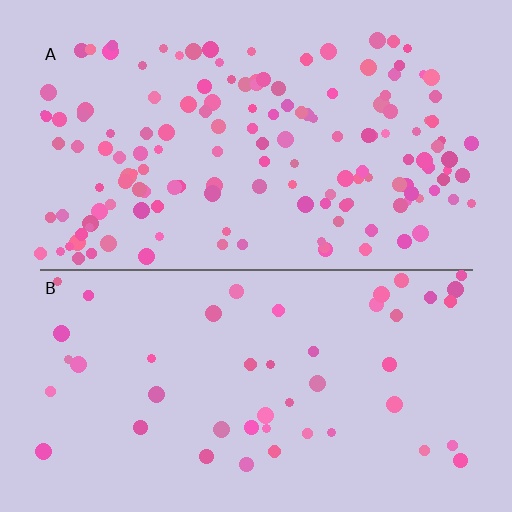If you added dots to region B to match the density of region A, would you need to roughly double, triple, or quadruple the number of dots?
Approximately triple.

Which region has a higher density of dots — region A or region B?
A (the top).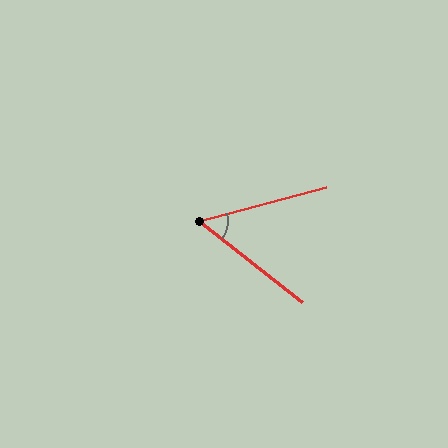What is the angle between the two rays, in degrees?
Approximately 53 degrees.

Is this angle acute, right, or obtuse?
It is acute.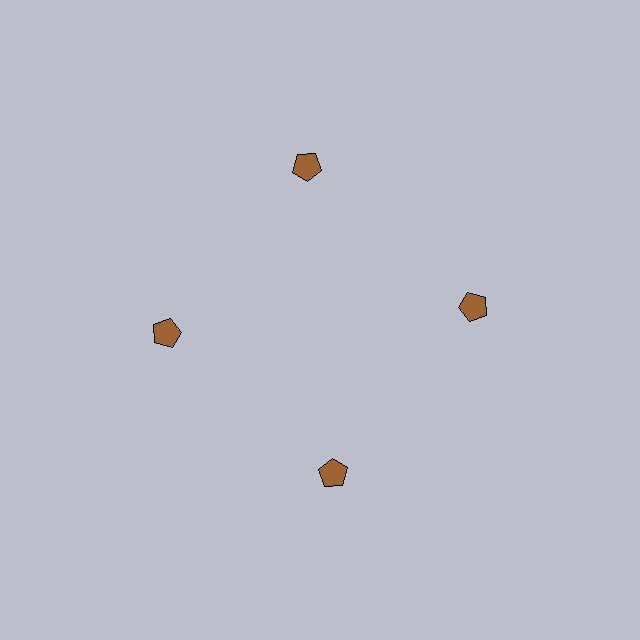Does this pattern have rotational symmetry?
Yes, this pattern has 4-fold rotational symmetry. It looks the same after rotating 90 degrees around the center.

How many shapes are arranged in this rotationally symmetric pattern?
There are 4 shapes, arranged in 4 groups of 1.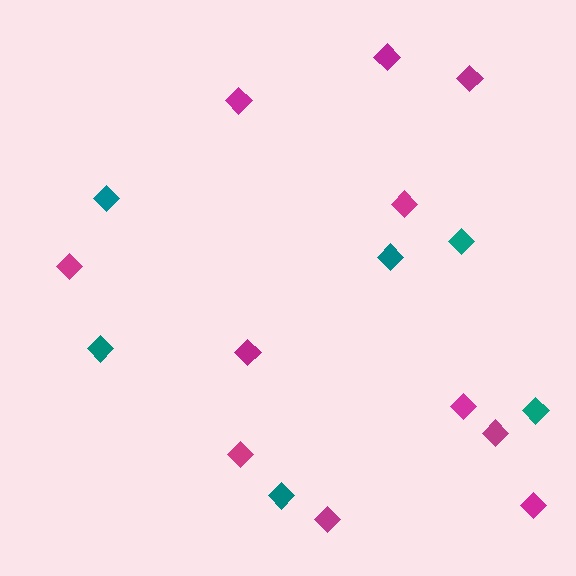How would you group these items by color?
There are 2 groups: one group of teal diamonds (6) and one group of magenta diamonds (11).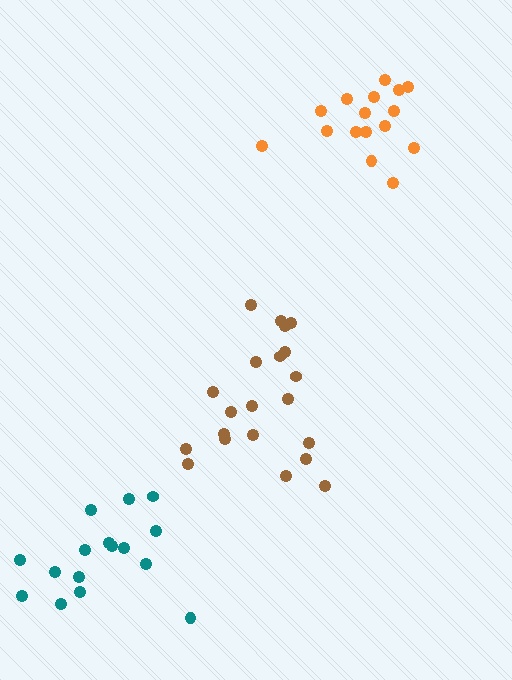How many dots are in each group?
Group 1: 21 dots, Group 2: 16 dots, Group 3: 16 dots (53 total).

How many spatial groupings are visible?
There are 3 spatial groupings.